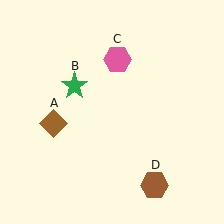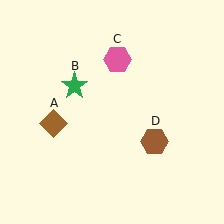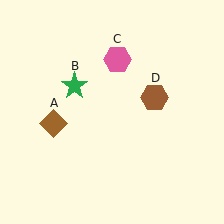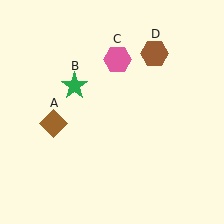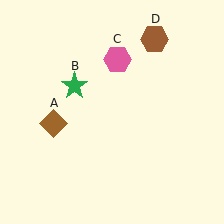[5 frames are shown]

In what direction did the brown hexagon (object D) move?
The brown hexagon (object D) moved up.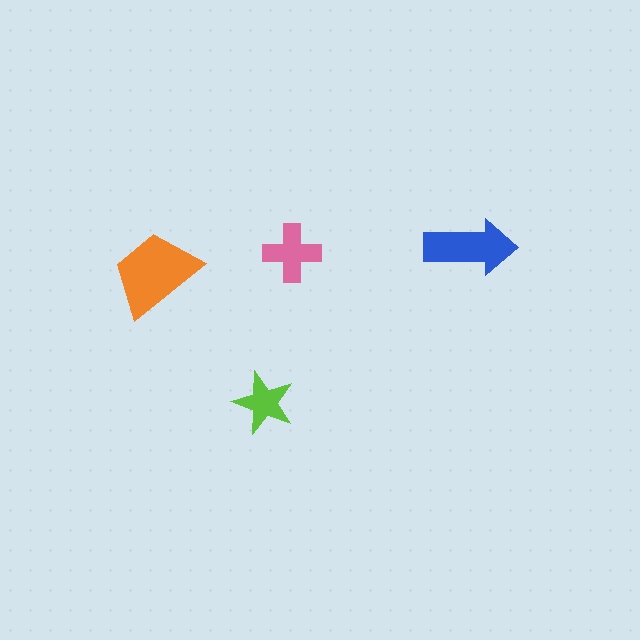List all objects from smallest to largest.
The lime star, the pink cross, the blue arrow, the orange trapezoid.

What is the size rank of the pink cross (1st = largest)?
3rd.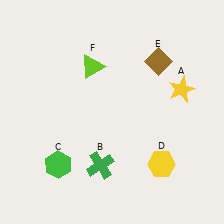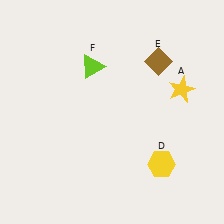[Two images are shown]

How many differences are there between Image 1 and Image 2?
There are 2 differences between the two images.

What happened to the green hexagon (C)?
The green hexagon (C) was removed in Image 2. It was in the bottom-left area of Image 1.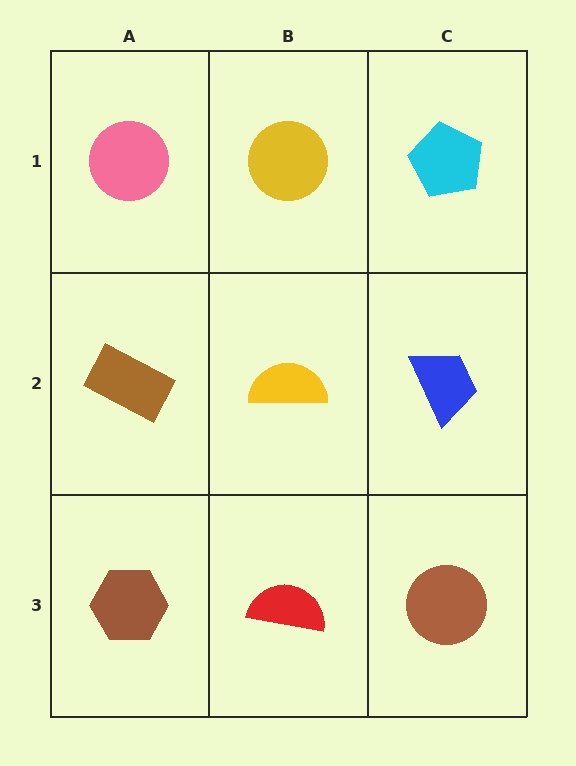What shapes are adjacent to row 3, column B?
A yellow semicircle (row 2, column B), a brown hexagon (row 3, column A), a brown circle (row 3, column C).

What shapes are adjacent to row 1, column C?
A blue trapezoid (row 2, column C), a yellow circle (row 1, column B).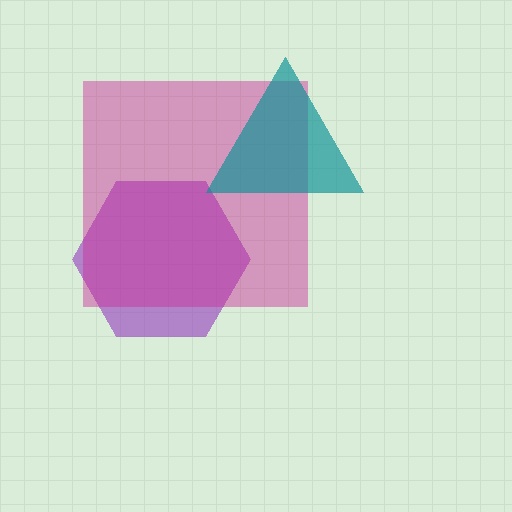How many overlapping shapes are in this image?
There are 3 overlapping shapes in the image.